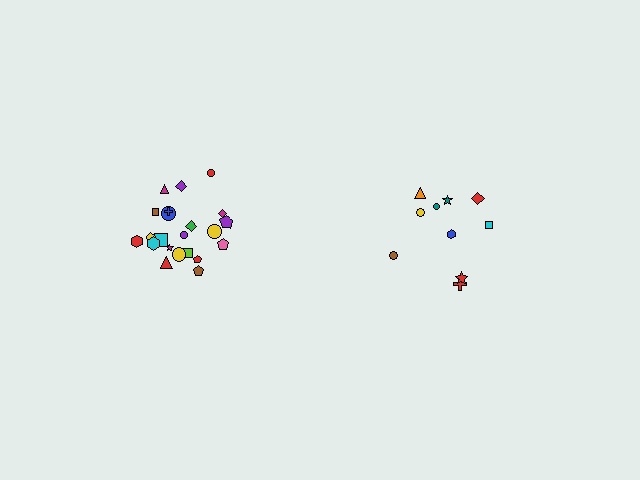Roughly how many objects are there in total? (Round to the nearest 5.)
Roughly 30 objects in total.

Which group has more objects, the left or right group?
The left group.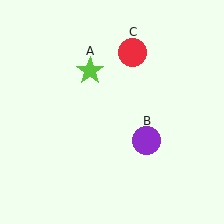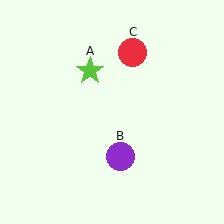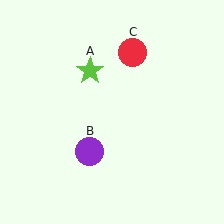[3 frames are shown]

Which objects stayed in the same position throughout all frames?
Lime star (object A) and red circle (object C) remained stationary.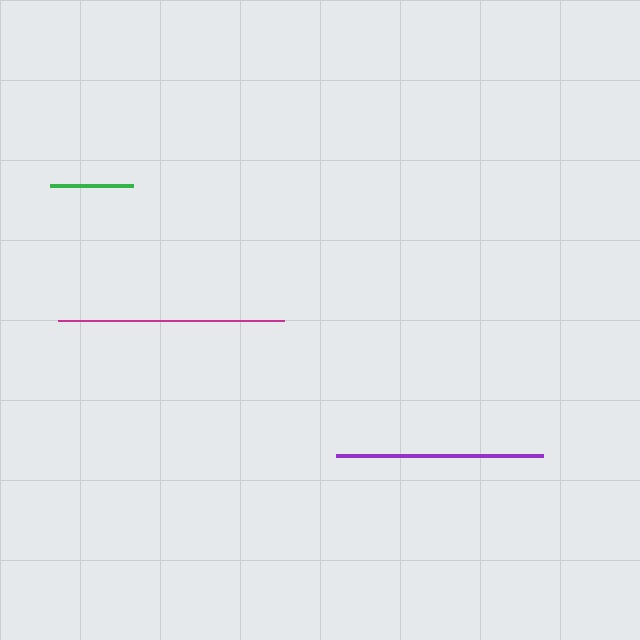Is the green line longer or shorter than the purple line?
The purple line is longer than the green line.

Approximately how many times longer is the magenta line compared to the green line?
The magenta line is approximately 2.7 times the length of the green line.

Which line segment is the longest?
The magenta line is the longest at approximately 226 pixels.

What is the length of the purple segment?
The purple segment is approximately 207 pixels long.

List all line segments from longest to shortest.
From longest to shortest: magenta, purple, green.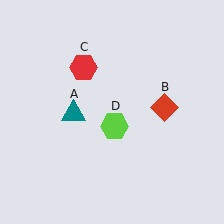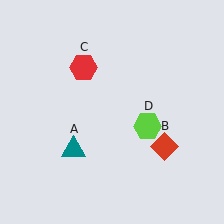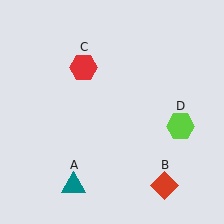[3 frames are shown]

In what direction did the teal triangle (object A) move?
The teal triangle (object A) moved down.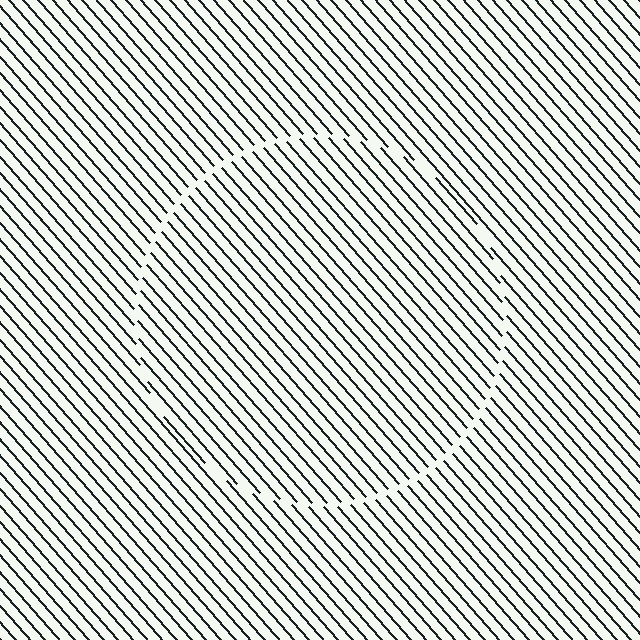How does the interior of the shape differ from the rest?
The interior of the shape contains the same grating, shifted by half a period — the contour is defined by the phase discontinuity where line-ends from the inner and outer gratings abut.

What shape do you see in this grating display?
An illusory circle. The interior of the shape contains the same grating, shifted by half a period — the contour is defined by the phase discontinuity where line-ends from the inner and outer gratings abut.